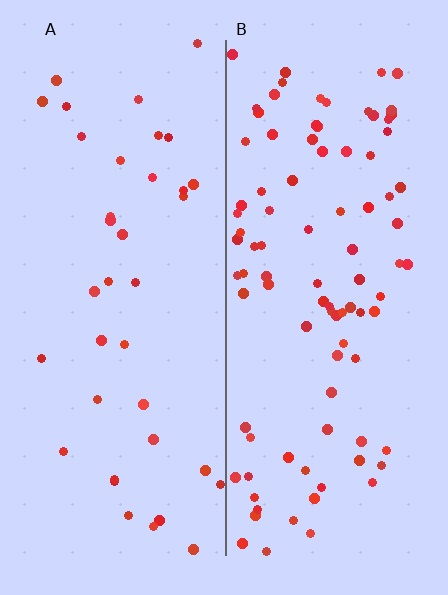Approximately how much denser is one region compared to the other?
Approximately 2.5× — region B over region A.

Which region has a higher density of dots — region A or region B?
B (the right).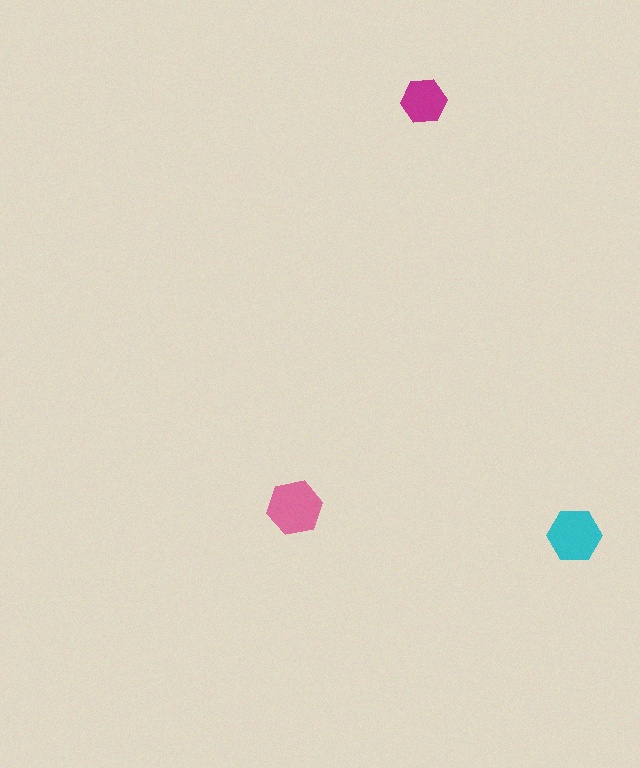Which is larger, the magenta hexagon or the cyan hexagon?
The cyan one.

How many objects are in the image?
There are 3 objects in the image.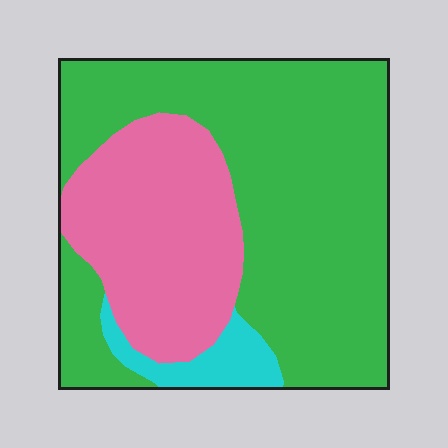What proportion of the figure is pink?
Pink covers 30% of the figure.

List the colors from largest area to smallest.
From largest to smallest: green, pink, cyan.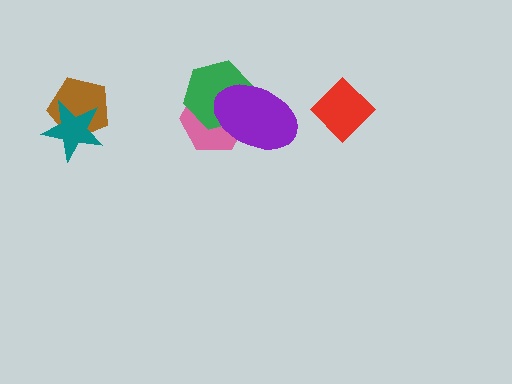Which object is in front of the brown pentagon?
The teal star is in front of the brown pentagon.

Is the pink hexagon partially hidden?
Yes, it is partially covered by another shape.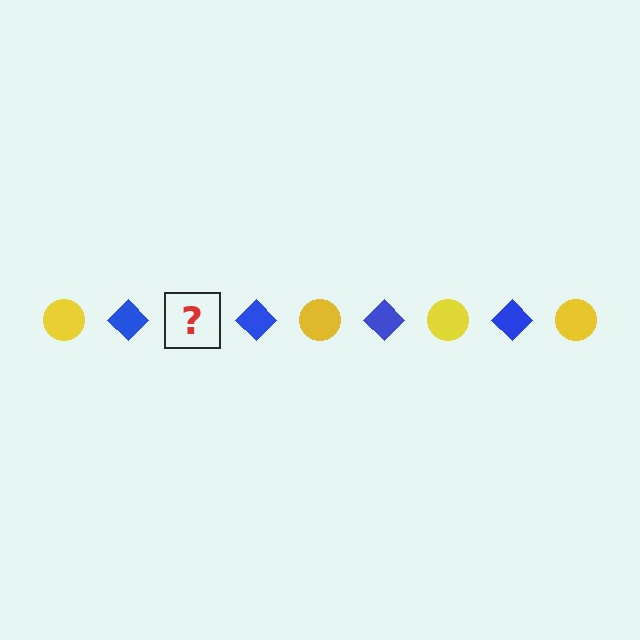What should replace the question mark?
The question mark should be replaced with a yellow circle.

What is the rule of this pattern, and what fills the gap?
The rule is that the pattern alternates between yellow circle and blue diamond. The gap should be filled with a yellow circle.